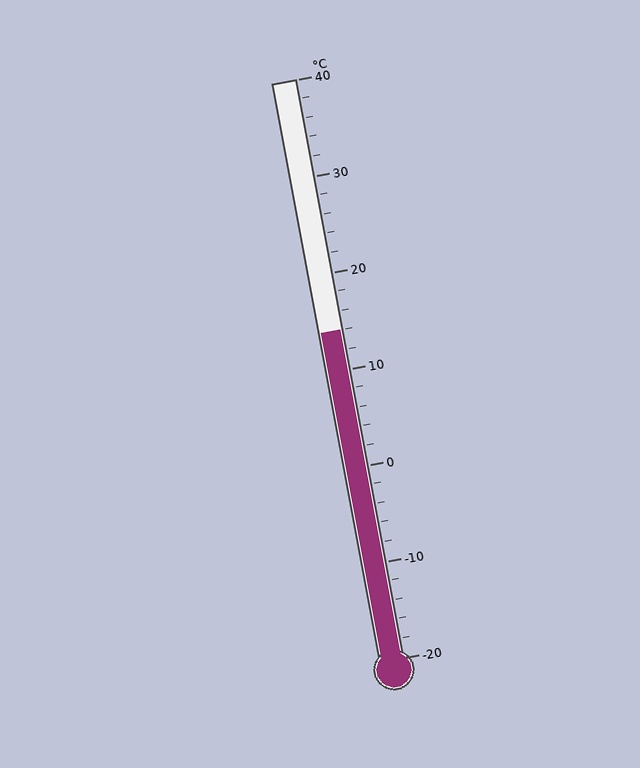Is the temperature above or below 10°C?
The temperature is above 10°C.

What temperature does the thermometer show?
The thermometer shows approximately 14°C.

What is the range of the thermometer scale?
The thermometer scale ranges from -20°C to 40°C.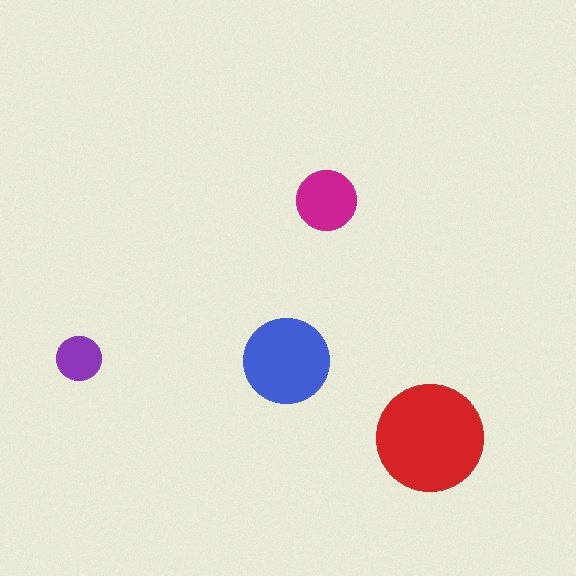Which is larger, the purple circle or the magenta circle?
The magenta one.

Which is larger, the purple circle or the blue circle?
The blue one.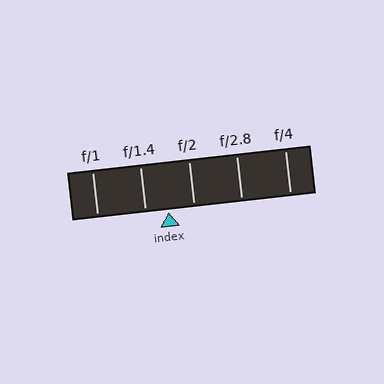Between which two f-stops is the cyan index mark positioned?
The index mark is between f/1.4 and f/2.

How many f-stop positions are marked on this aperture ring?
There are 5 f-stop positions marked.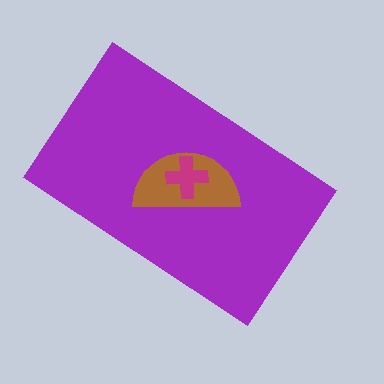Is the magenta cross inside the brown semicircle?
Yes.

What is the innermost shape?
The magenta cross.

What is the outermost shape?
The purple rectangle.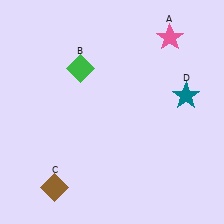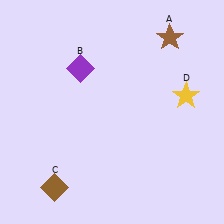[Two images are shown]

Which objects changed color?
A changed from pink to brown. B changed from green to purple. D changed from teal to yellow.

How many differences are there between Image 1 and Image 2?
There are 3 differences between the two images.